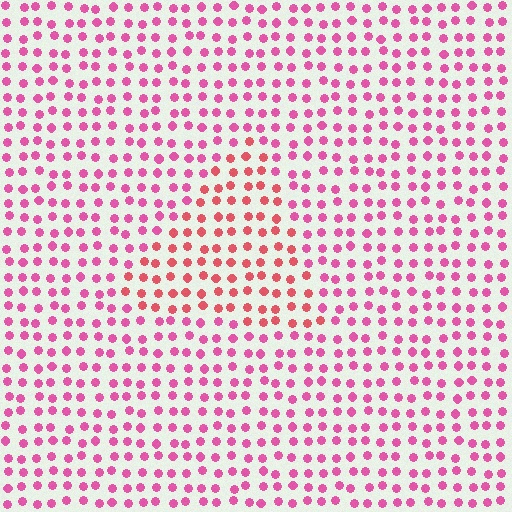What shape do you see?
I see a triangle.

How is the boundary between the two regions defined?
The boundary is defined purely by a slight shift in hue (about 29 degrees). Spacing, size, and orientation are identical on both sides.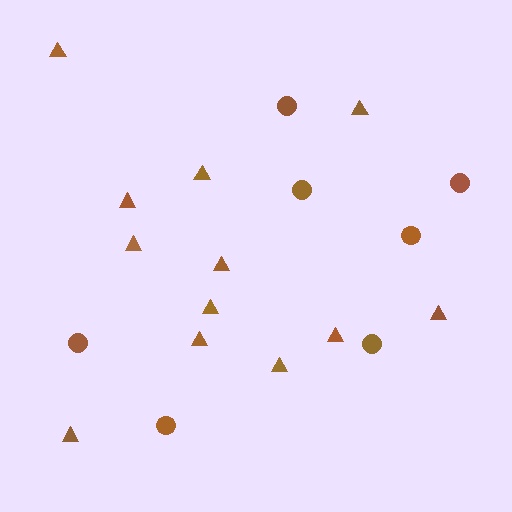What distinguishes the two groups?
There are 2 groups: one group of triangles (12) and one group of circles (7).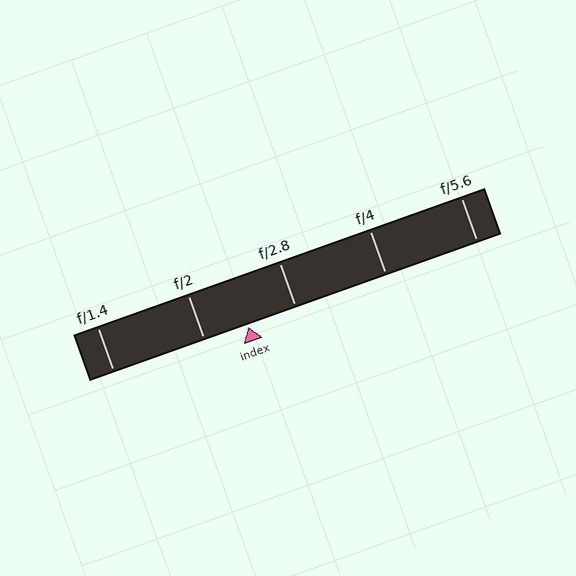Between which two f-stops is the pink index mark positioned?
The index mark is between f/2 and f/2.8.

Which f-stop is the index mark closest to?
The index mark is closest to f/2.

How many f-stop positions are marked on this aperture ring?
There are 5 f-stop positions marked.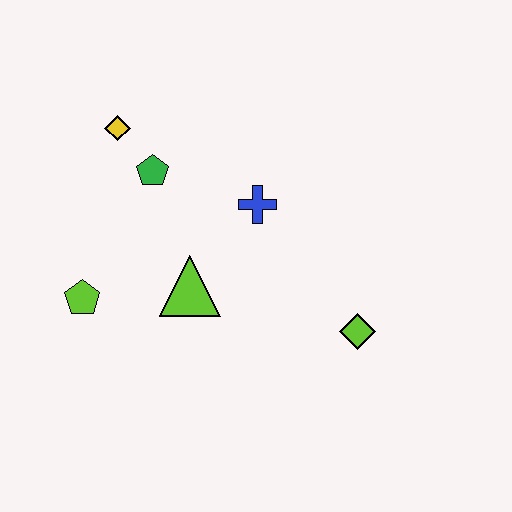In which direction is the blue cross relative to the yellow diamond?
The blue cross is to the right of the yellow diamond.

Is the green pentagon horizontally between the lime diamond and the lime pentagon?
Yes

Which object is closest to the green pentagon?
The yellow diamond is closest to the green pentagon.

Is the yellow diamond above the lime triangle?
Yes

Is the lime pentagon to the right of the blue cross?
No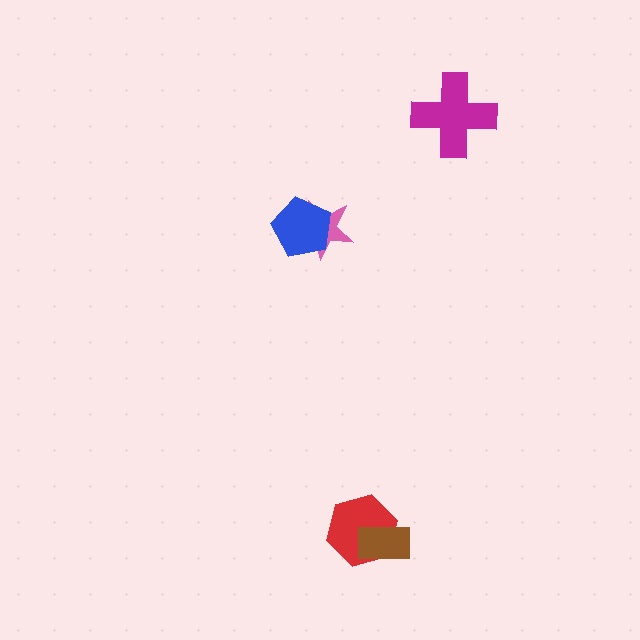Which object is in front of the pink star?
The blue pentagon is in front of the pink star.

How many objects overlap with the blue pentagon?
1 object overlaps with the blue pentagon.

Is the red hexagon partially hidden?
Yes, it is partially covered by another shape.